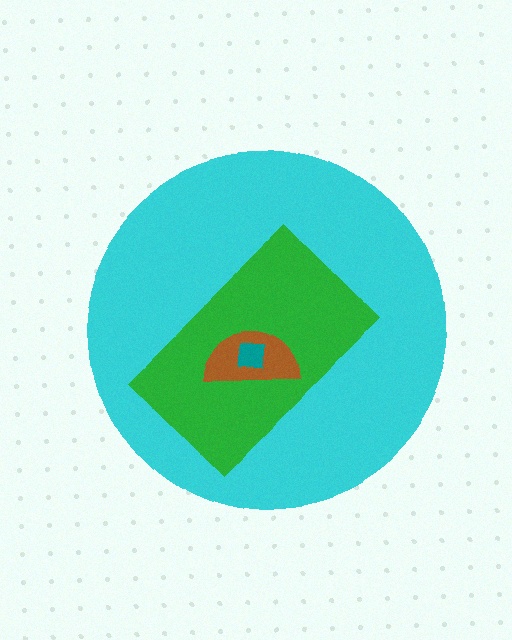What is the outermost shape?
The cyan circle.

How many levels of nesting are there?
4.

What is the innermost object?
The teal square.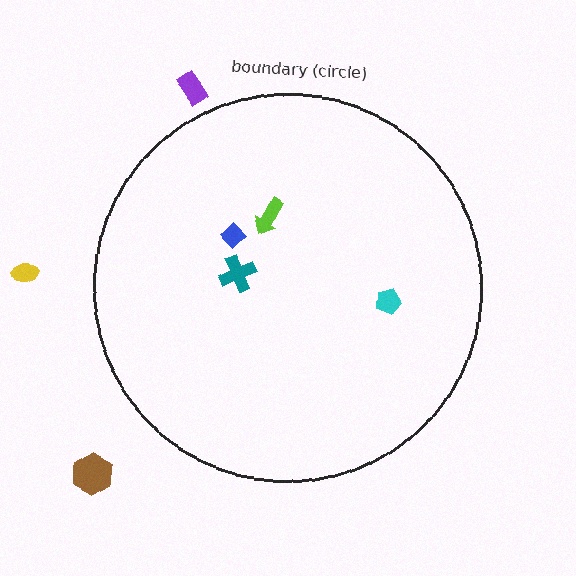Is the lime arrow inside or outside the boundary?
Inside.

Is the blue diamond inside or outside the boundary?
Inside.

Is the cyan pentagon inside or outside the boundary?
Inside.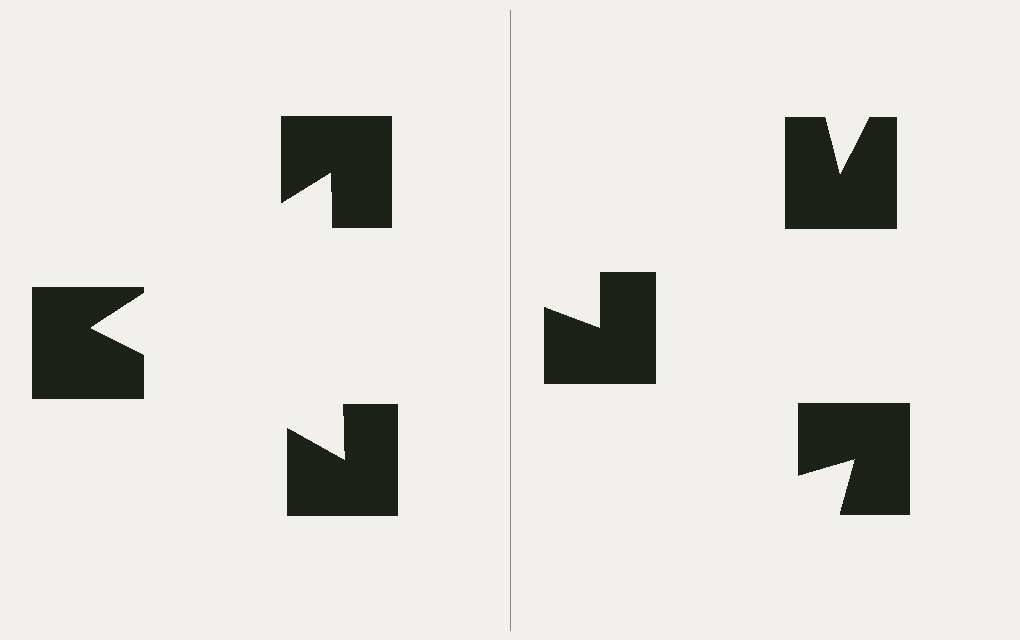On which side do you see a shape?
An illusory triangle appears on the left side. On the right side the wedge cuts are rotated, so no coherent shape forms.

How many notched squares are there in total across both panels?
6 — 3 on each side.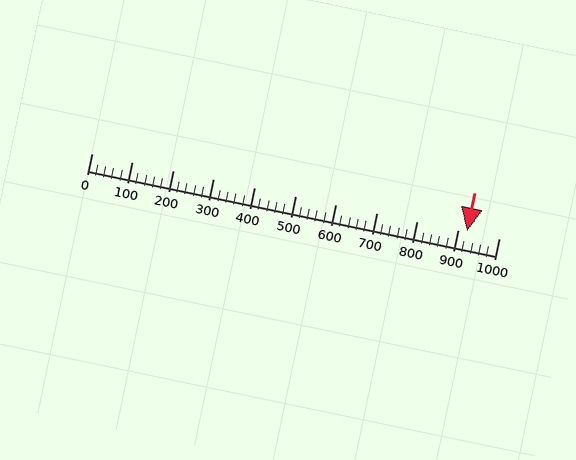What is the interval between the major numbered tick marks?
The major tick marks are spaced 100 units apart.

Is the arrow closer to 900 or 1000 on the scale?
The arrow is closer to 900.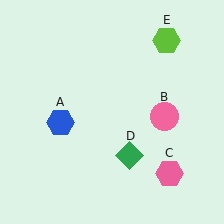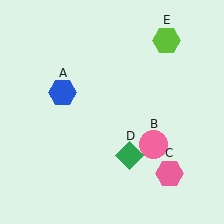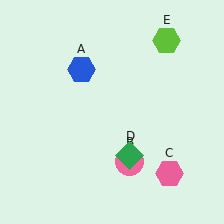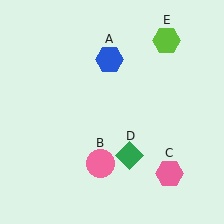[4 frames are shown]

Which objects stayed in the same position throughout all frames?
Pink hexagon (object C) and green diamond (object D) and lime hexagon (object E) remained stationary.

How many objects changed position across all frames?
2 objects changed position: blue hexagon (object A), pink circle (object B).